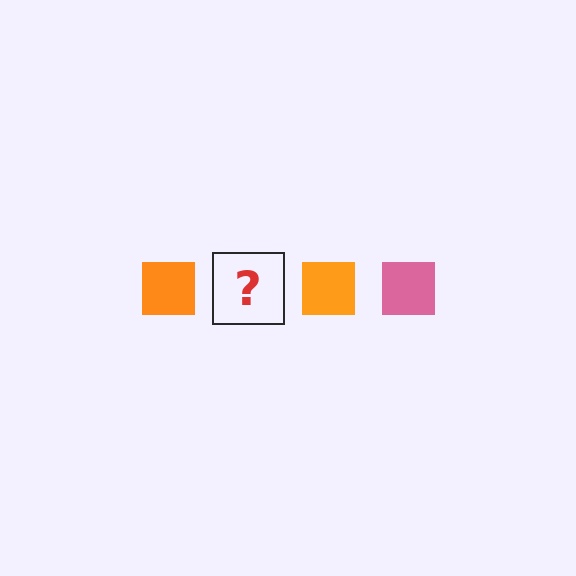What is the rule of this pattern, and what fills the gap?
The rule is that the pattern cycles through orange, pink squares. The gap should be filled with a pink square.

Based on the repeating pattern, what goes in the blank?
The blank should be a pink square.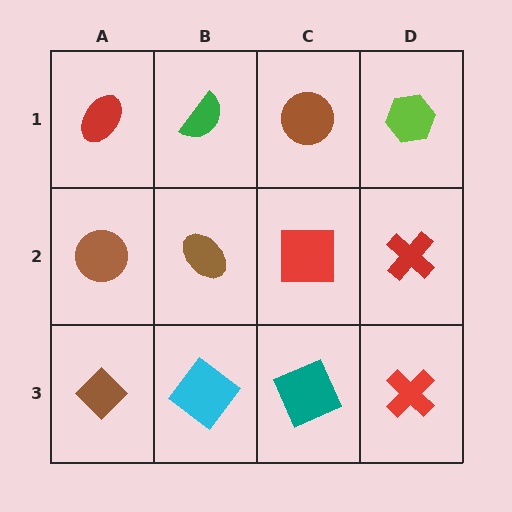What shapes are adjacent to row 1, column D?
A red cross (row 2, column D), a brown circle (row 1, column C).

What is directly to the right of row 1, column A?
A green semicircle.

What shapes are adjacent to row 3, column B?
A brown ellipse (row 2, column B), a brown diamond (row 3, column A), a teal square (row 3, column C).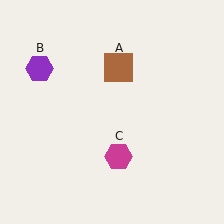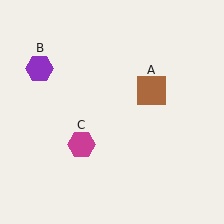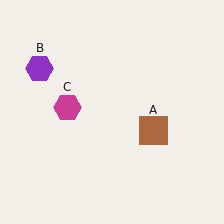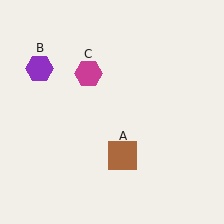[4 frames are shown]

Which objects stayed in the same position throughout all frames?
Purple hexagon (object B) remained stationary.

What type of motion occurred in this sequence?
The brown square (object A), magenta hexagon (object C) rotated clockwise around the center of the scene.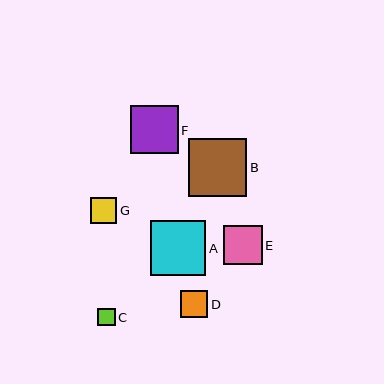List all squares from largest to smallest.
From largest to smallest: B, A, F, E, D, G, C.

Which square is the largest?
Square B is the largest with a size of approximately 58 pixels.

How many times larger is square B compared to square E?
Square B is approximately 1.5 times the size of square E.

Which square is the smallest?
Square C is the smallest with a size of approximately 17 pixels.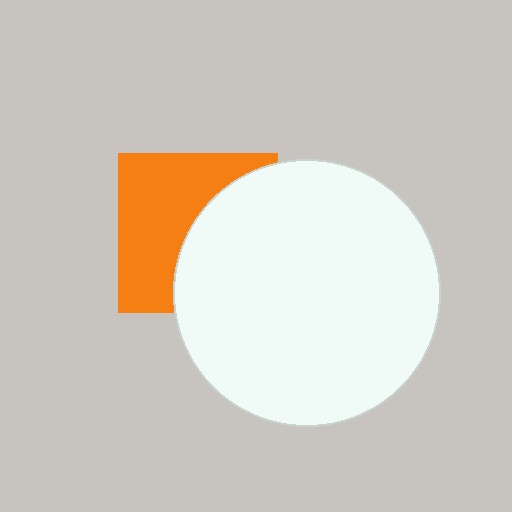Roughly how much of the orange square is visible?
About half of it is visible (roughly 52%).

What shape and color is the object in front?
The object in front is a white circle.